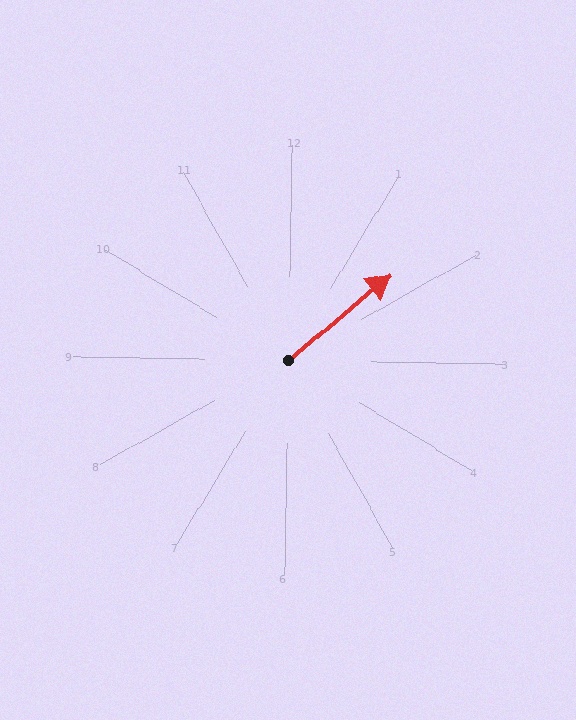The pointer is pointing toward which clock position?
Roughly 2 o'clock.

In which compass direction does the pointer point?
Northeast.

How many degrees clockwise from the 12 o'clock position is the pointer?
Approximately 49 degrees.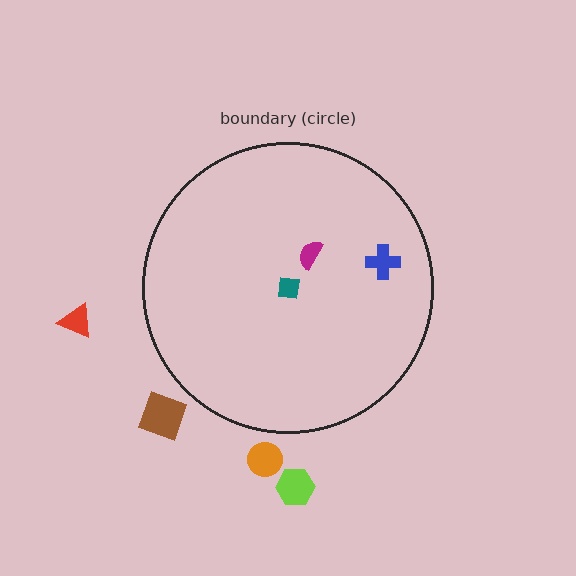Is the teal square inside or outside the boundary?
Inside.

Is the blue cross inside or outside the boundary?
Inside.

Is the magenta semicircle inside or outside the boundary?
Inside.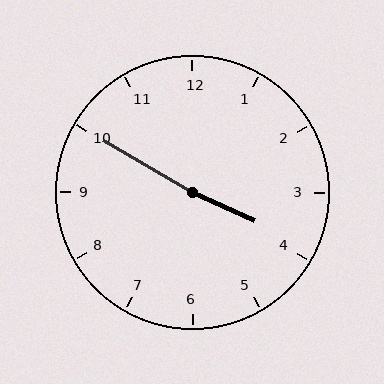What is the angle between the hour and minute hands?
Approximately 175 degrees.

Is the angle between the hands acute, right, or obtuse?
It is obtuse.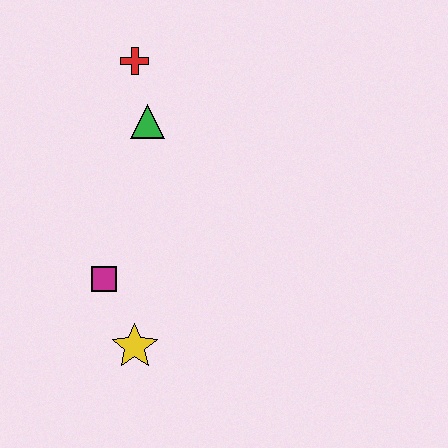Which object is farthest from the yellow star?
The red cross is farthest from the yellow star.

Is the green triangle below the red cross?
Yes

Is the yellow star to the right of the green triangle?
No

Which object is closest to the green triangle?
The red cross is closest to the green triangle.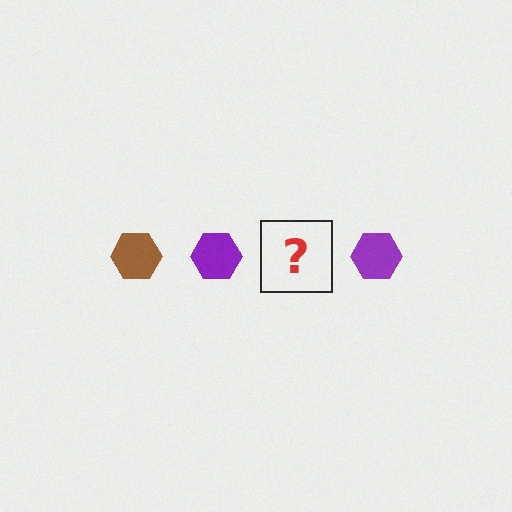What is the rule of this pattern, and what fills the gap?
The rule is that the pattern cycles through brown, purple hexagons. The gap should be filled with a brown hexagon.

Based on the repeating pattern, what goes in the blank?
The blank should be a brown hexagon.